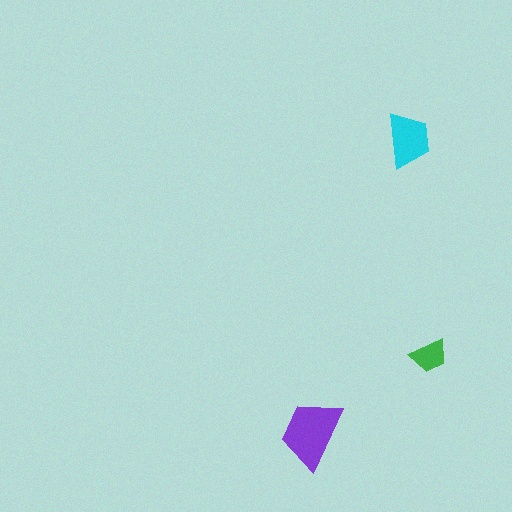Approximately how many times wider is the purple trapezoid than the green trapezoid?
About 2 times wider.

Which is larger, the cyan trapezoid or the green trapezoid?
The cyan one.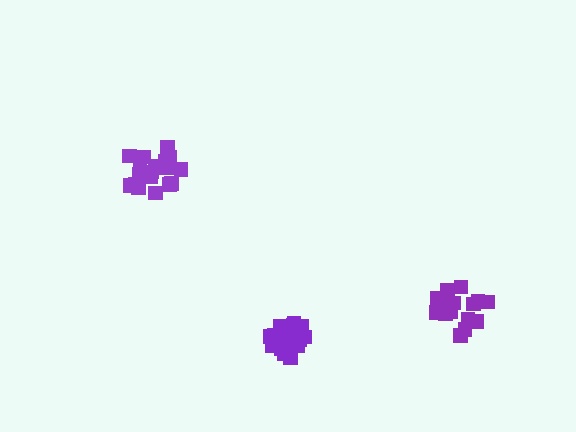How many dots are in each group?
Group 1: 16 dots, Group 2: 20 dots, Group 3: 19 dots (55 total).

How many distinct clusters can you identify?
There are 3 distinct clusters.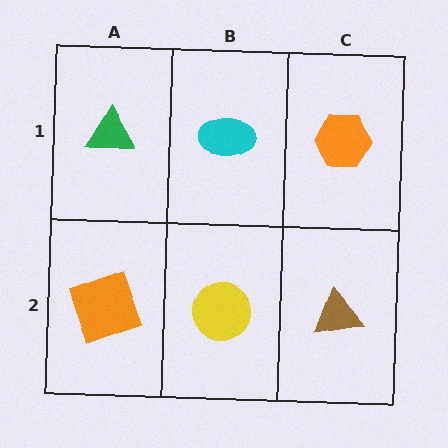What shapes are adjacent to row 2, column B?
A cyan ellipse (row 1, column B), an orange square (row 2, column A), a brown triangle (row 2, column C).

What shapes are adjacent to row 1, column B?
A yellow circle (row 2, column B), a green triangle (row 1, column A), an orange hexagon (row 1, column C).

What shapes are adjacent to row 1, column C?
A brown triangle (row 2, column C), a cyan ellipse (row 1, column B).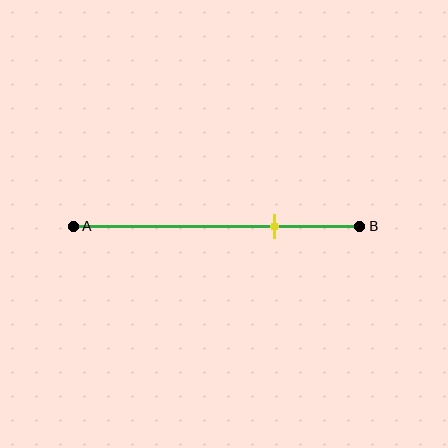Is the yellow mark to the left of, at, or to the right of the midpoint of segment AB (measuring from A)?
The yellow mark is to the right of the midpoint of segment AB.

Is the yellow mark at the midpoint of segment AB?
No, the mark is at about 70% from A, not at the 50% midpoint.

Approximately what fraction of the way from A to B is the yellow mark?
The yellow mark is approximately 70% of the way from A to B.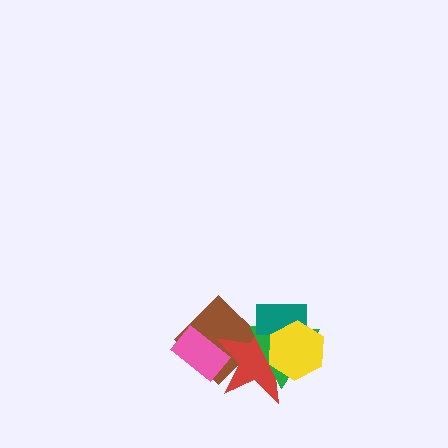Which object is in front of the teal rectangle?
The yellow hexagon is in front of the teal rectangle.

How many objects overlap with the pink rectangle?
2 objects overlap with the pink rectangle.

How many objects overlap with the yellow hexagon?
3 objects overlap with the yellow hexagon.